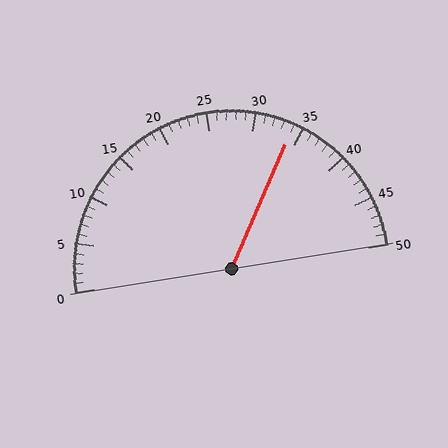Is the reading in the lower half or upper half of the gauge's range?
The reading is in the upper half of the range (0 to 50).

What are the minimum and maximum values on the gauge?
The gauge ranges from 0 to 50.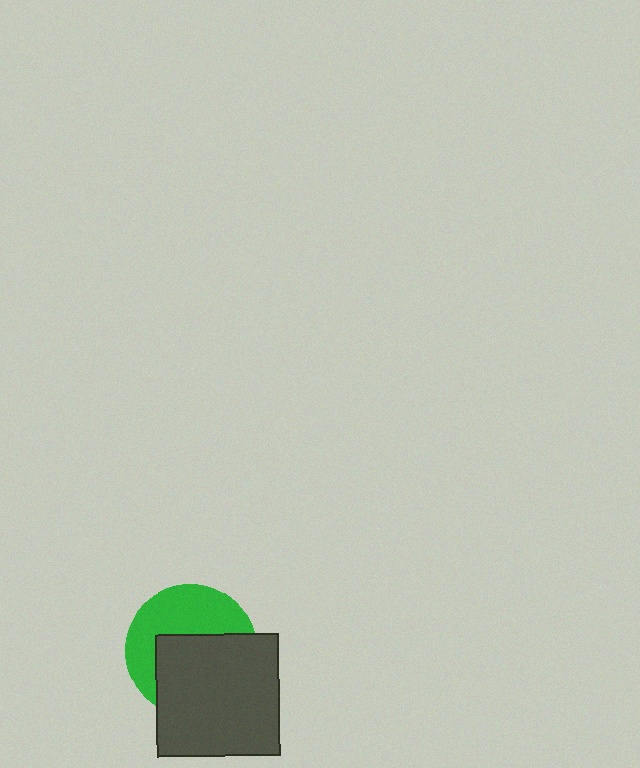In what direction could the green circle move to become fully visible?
The green circle could move up. That would shift it out from behind the dark gray square entirely.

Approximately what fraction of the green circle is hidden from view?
Roughly 53% of the green circle is hidden behind the dark gray square.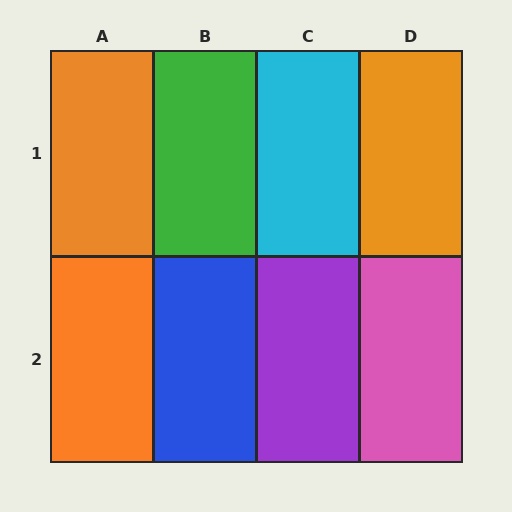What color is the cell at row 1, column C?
Cyan.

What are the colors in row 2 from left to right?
Orange, blue, purple, pink.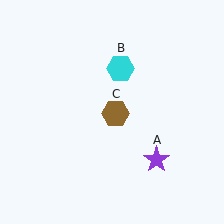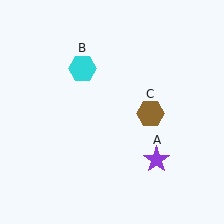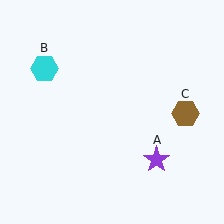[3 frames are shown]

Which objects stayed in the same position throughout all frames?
Purple star (object A) remained stationary.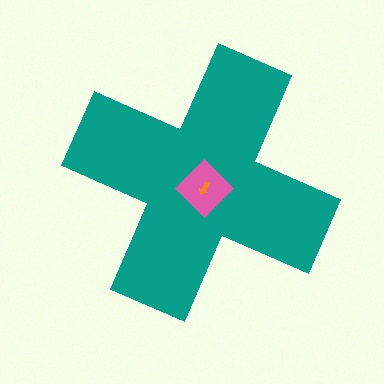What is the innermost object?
The orange arrow.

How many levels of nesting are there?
3.